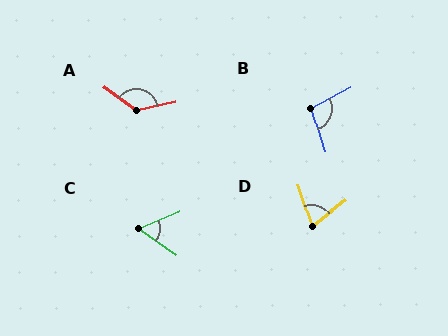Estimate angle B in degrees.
Approximately 100 degrees.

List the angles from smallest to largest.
C (57°), D (70°), B (100°), A (133°).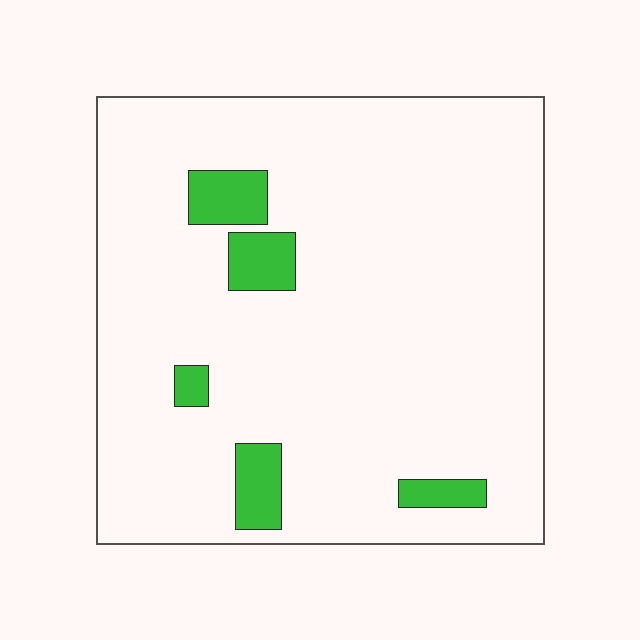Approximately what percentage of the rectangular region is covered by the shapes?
Approximately 10%.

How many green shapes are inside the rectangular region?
5.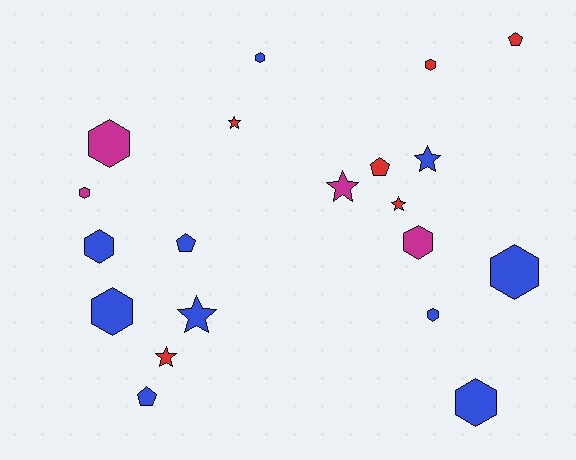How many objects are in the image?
There are 20 objects.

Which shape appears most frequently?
Hexagon, with 10 objects.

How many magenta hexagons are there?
There are 3 magenta hexagons.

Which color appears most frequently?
Blue, with 10 objects.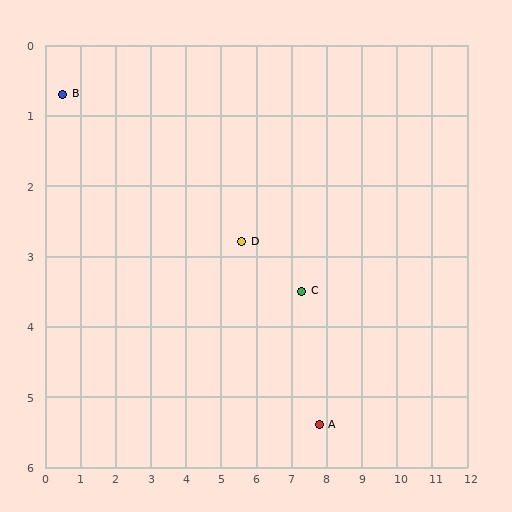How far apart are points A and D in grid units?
Points A and D are about 3.4 grid units apart.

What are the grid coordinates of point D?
Point D is at approximately (5.6, 2.8).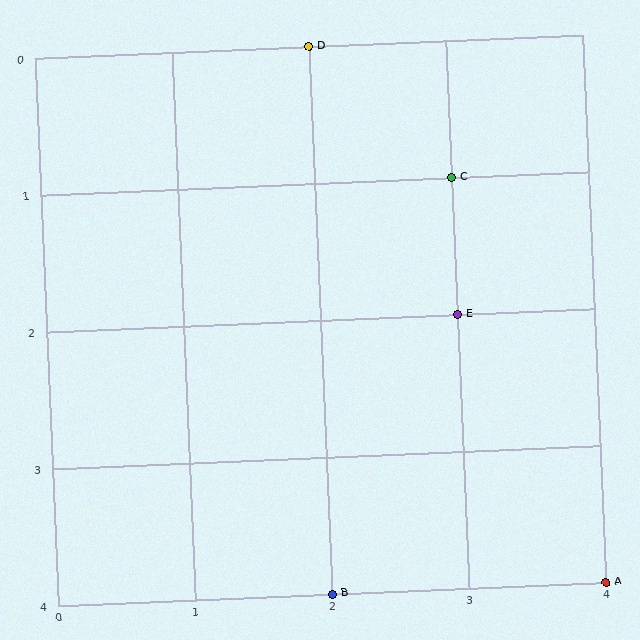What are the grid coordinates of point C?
Point C is at grid coordinates (3, 1).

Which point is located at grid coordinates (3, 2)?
Point E is at (3, 2).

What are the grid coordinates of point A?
Point A is at grid coordinates (4, 4).